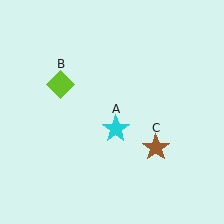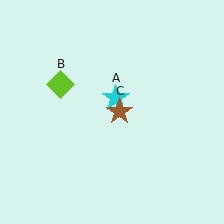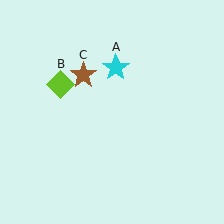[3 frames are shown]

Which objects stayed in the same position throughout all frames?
Lime diamond (object B) remained stationary.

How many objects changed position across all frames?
2 objects changed position: cyan star (object A), brown star (object C).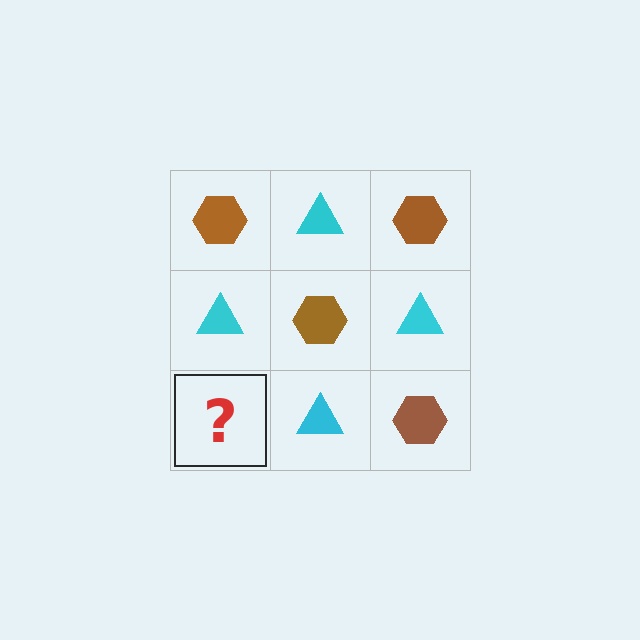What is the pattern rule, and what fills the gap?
The rule is that it alternates brown hexagon and cyan triangle in a checkerboard pattern. The gap should be filled with a brown hexagon.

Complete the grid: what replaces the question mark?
The question mark should be replaced with a brown hexagon.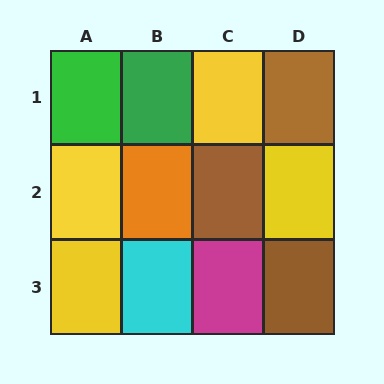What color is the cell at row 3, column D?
Brown.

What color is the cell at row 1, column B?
Green.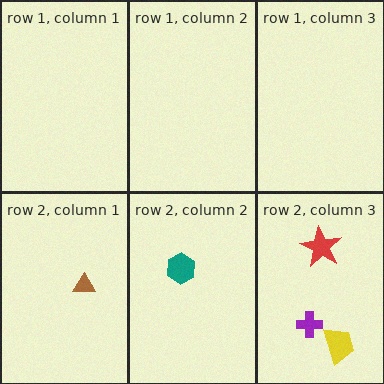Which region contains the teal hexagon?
The row 2, column 2 region.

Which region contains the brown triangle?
The row 2, column 1 region.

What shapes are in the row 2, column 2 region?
The teal hexagon.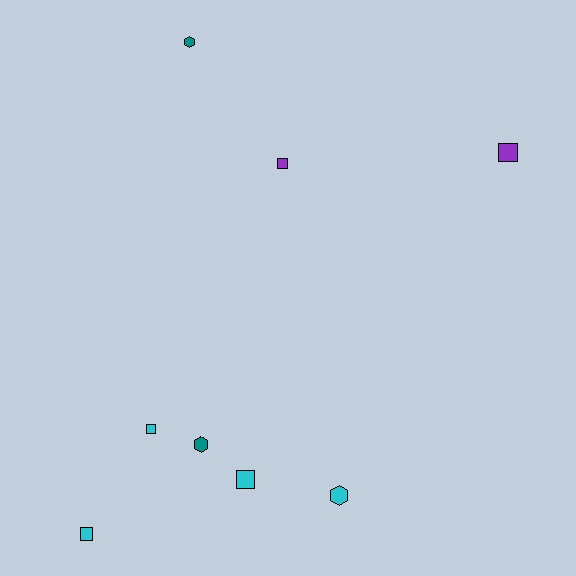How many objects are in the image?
There are 8 objects.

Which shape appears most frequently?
Square, with 5 objects.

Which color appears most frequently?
Cyan, with 4 objects.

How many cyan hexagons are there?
There is 1 cyan hexagon.